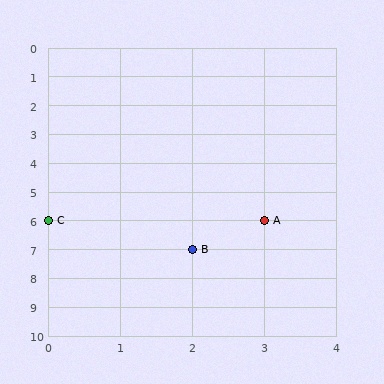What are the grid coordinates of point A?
Point A is at grid coordinates (3, 6).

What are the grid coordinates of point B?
Point B is at grid coordinates (2, 7).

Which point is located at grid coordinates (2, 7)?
Point B is at (2, 7).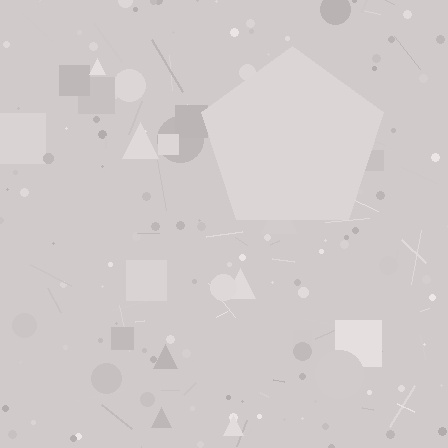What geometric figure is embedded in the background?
A pentagon is embedded in the background.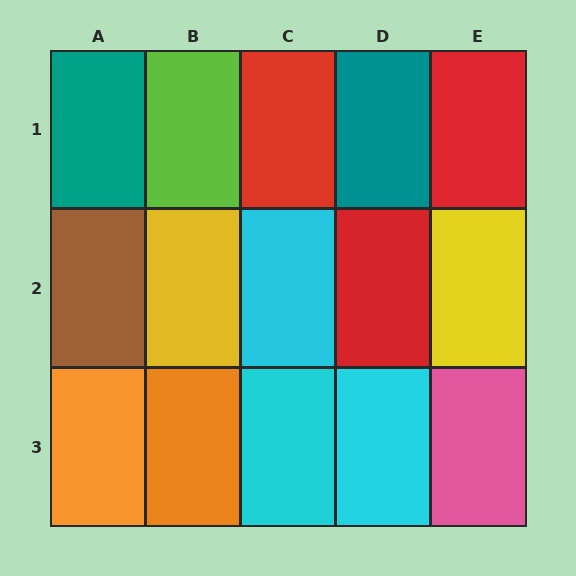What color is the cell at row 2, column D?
Red.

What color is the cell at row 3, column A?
Orange.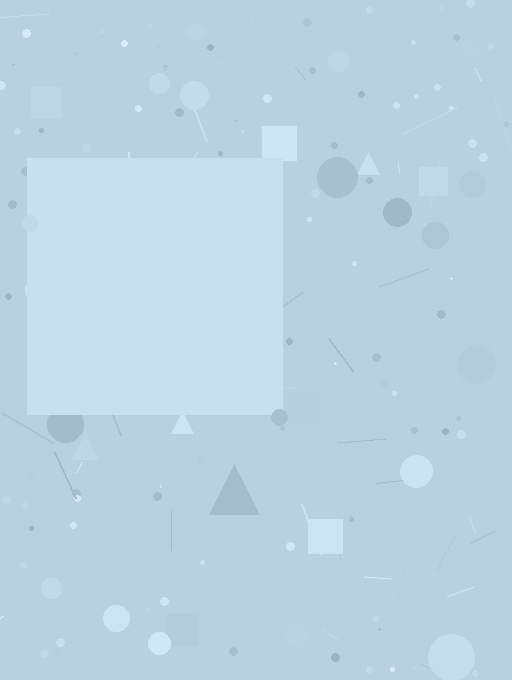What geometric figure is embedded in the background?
A square is embedded in the background.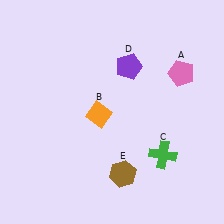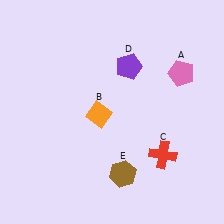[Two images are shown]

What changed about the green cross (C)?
In Image 1, C is green. In Image 2, it changed to red.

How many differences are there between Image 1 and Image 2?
There is 1 difference between the two images.